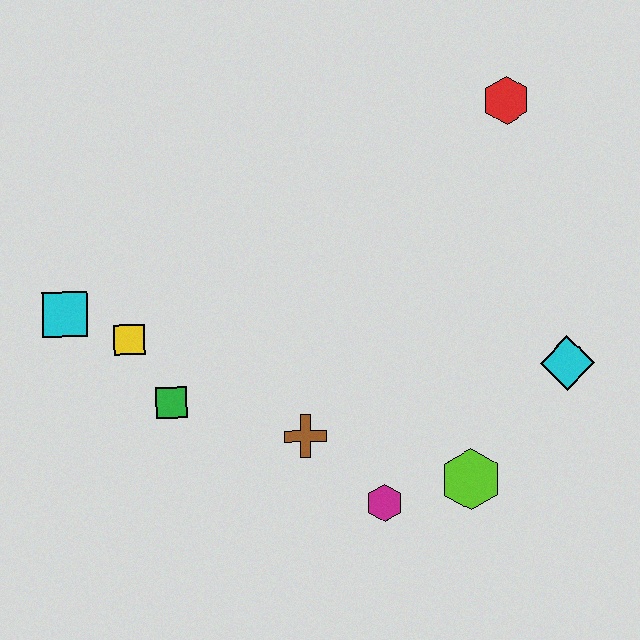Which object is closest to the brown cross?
The magenta hexagon is closest to the brown cross.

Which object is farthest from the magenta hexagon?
The red hexagon is farthest from the magenta hexagon.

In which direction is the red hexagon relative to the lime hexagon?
The red hexagon is above the lime hexagon.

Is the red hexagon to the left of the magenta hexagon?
No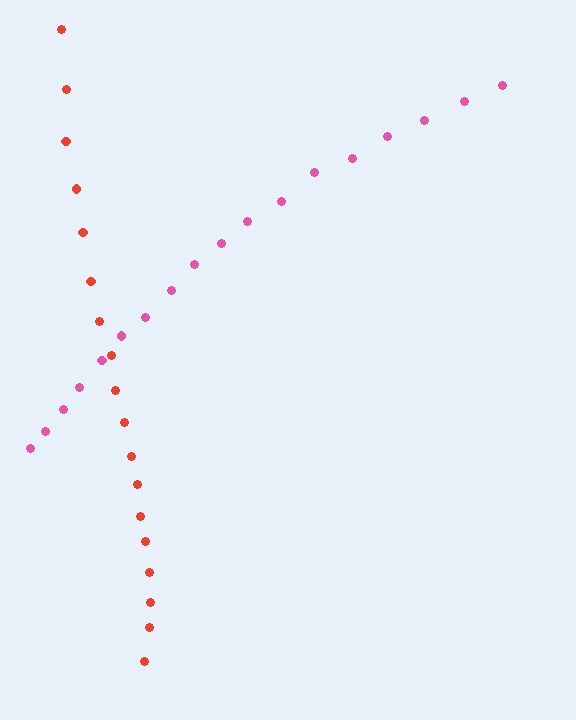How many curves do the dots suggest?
There are 2 distinct paths.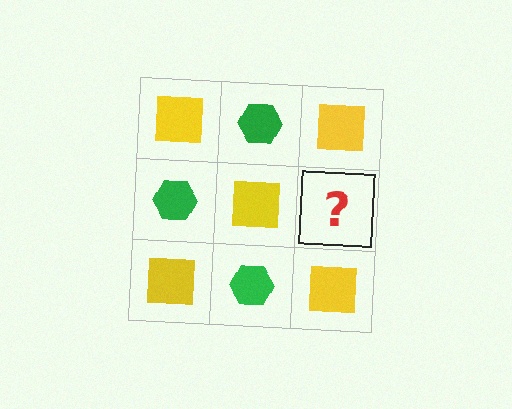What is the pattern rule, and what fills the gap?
The rule is that it alternates yellow square and green hexagon in a checkerboard pattern. The gap should be filled with a green hexagon.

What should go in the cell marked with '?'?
The missing cell should contain a green hexagon.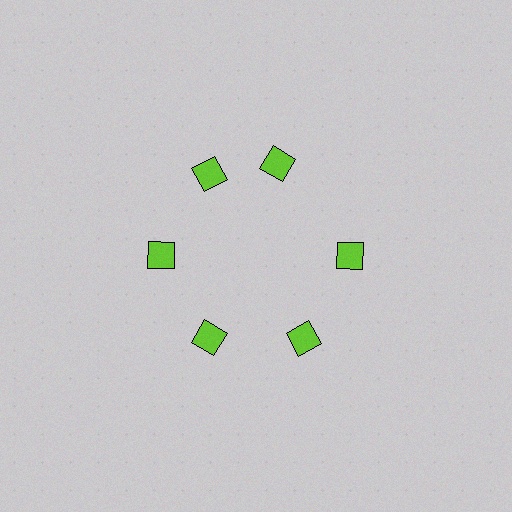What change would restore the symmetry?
The symmetry would be restored by rotating it back into even spacing with its neighbors so that all 6 squares sit at equal angles and equal distance from the center.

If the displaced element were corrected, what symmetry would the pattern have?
It would have 6-fold rotational symmetry — the pattern would map onto itself every 60 degrees.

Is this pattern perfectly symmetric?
No. The 6 lime squares are arranged in a ring, but one element near the 1 o'clock position is rotated out of alignment along the ring, breaking the 6-fold rotational symmetry.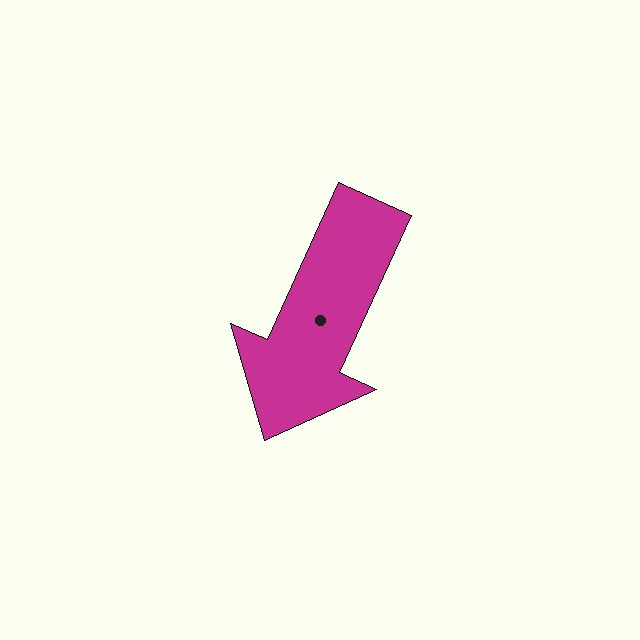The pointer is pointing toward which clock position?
Roughly 7 o'clock.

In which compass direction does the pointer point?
Southwest.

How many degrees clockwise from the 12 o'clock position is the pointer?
Approximately 205 degrees.